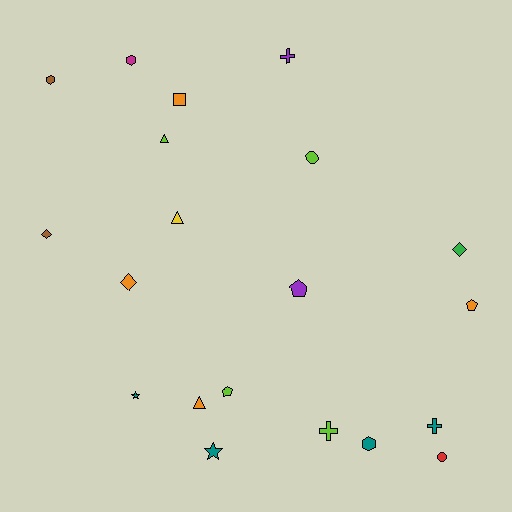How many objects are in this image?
There are 20 objects.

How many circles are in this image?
There are 2 circles.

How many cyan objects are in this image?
There are no cyan objects.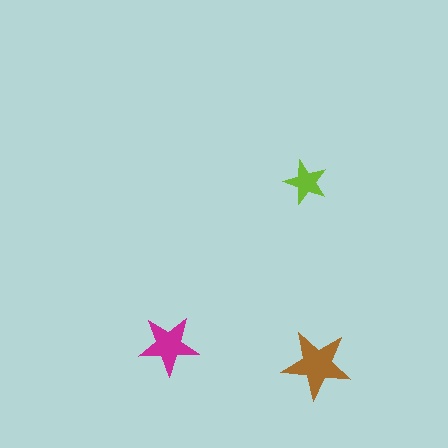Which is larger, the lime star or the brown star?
The brown one.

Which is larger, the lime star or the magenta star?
The magenta one.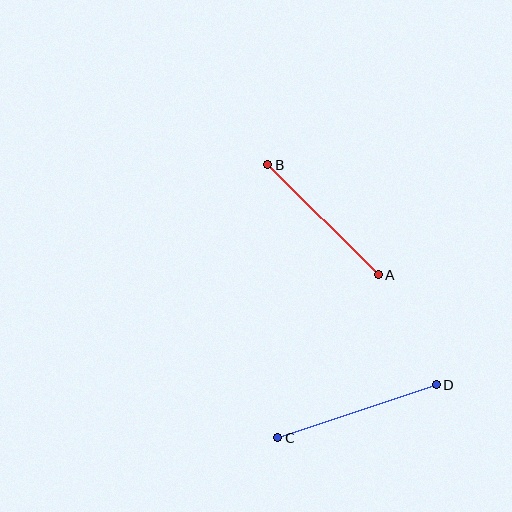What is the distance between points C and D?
The distance is approximately 167 pixels.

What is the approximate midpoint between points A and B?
The midpoint is at approximately (323, 220) pixels.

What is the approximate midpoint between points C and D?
The midpoint is at approximately (357, 411) pixels.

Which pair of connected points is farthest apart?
Points C and D are farthest apart.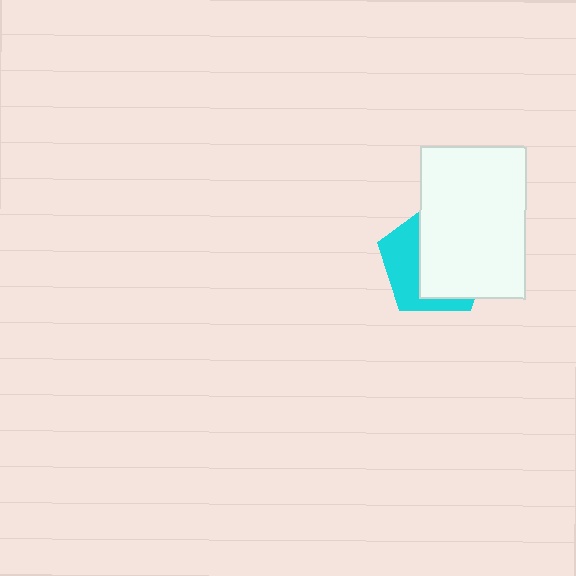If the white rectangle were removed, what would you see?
You would see the complete cyan pentagon.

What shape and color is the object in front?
The object in front is a white rectangle.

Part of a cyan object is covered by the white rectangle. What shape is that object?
It is a pentagon.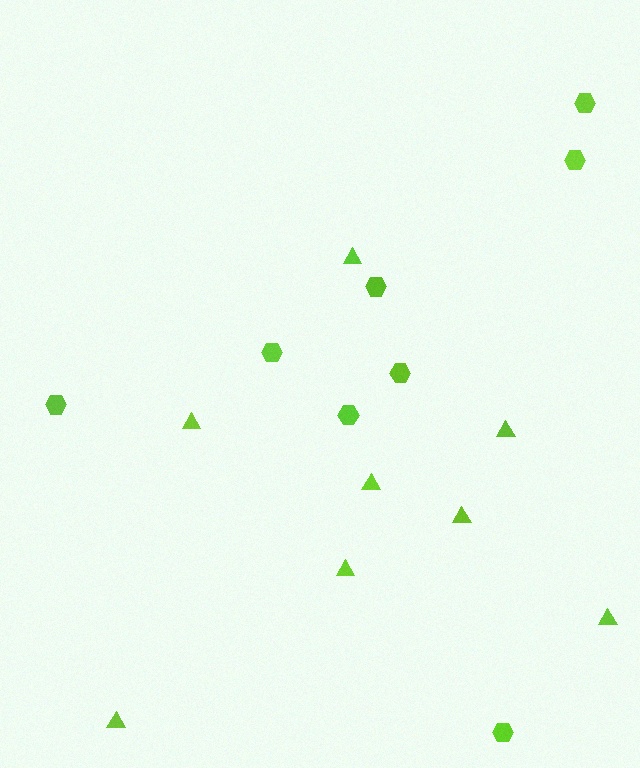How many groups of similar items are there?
There are 2 groups: one group of hexagons (8) and one group of triangles (8).